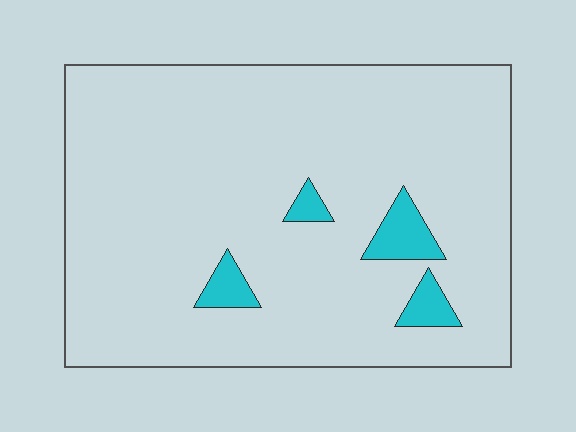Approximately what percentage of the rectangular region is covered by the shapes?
Approximately 5%.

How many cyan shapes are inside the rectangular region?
4.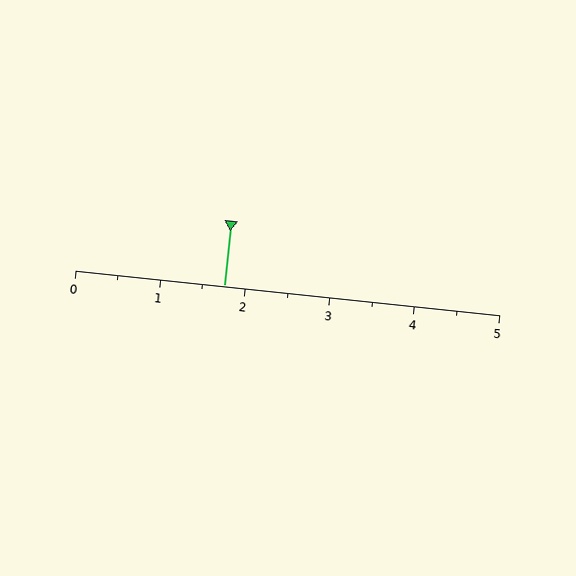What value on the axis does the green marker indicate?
The marker indicates approximately 1.8.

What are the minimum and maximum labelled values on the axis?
The axis runs from 0 to 5.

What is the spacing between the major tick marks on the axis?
The major ticks are spaced 1 apart.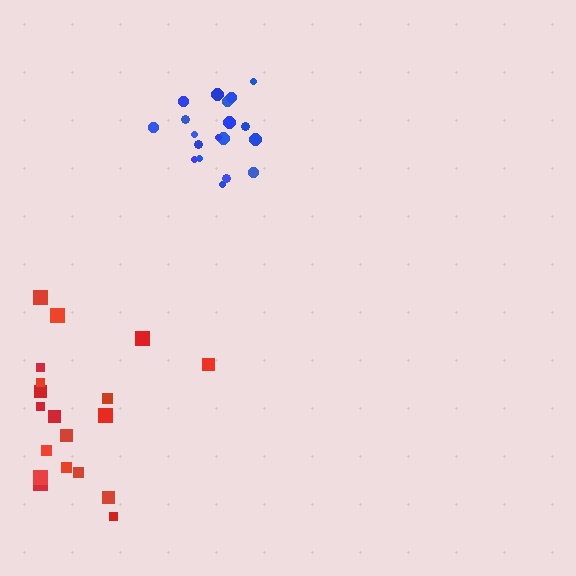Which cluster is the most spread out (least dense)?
Red.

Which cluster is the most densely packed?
Blue.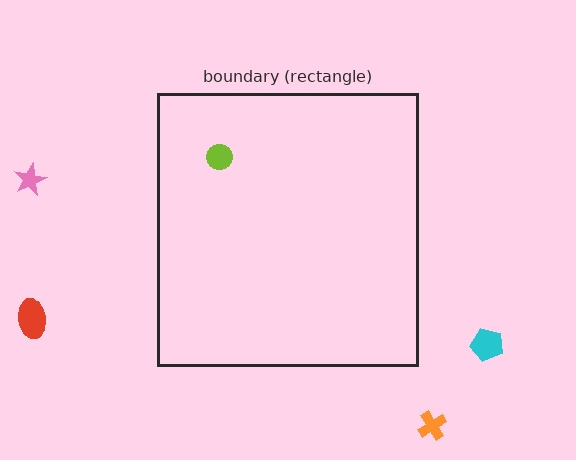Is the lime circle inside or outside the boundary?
Inside.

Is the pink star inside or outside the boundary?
Outside.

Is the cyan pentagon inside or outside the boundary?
Outside.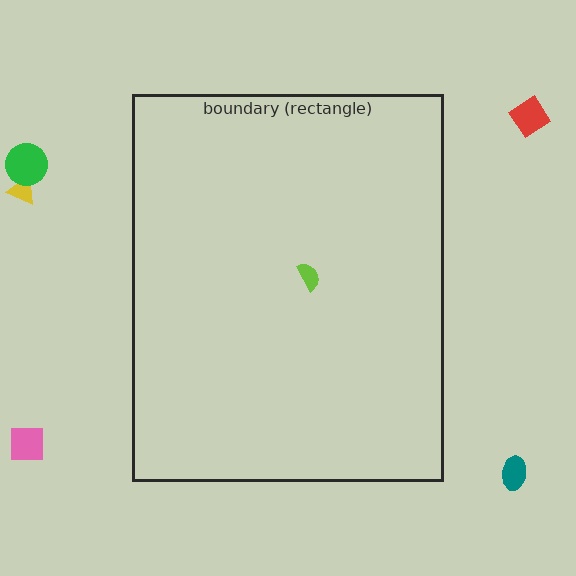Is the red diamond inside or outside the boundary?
Outside.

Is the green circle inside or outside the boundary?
Outside.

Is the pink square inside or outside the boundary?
Outside.